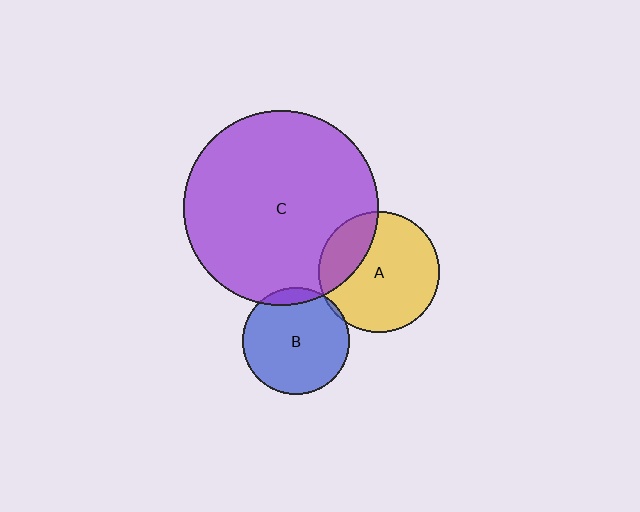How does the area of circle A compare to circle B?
Approximately 1.3 times.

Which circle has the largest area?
Circle C (purple).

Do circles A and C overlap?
Yes.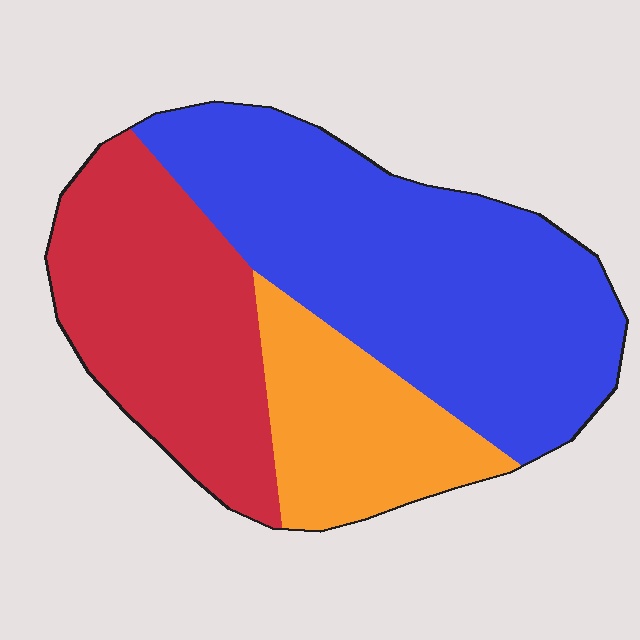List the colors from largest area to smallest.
From largest to smallest: blue, red, orange.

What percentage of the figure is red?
Red covers roughly 30% of the figure.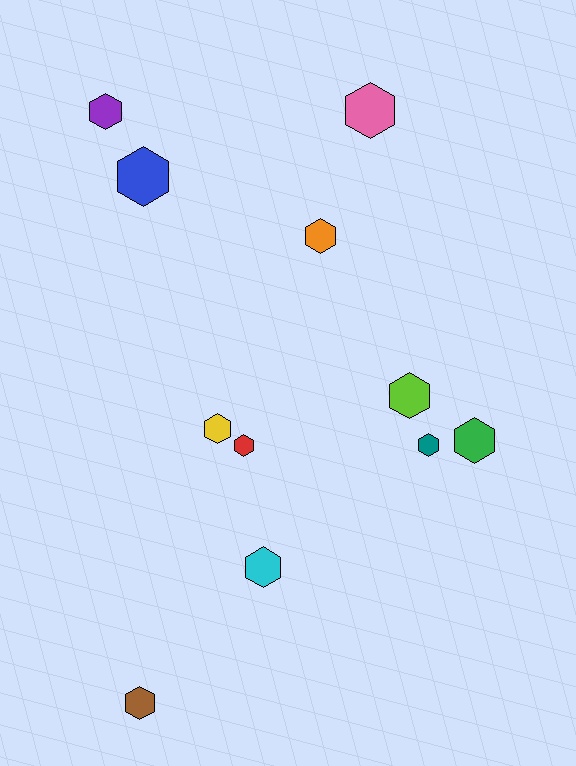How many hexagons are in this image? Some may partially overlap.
There are 11 hexagons.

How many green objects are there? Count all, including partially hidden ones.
There is 1 green object.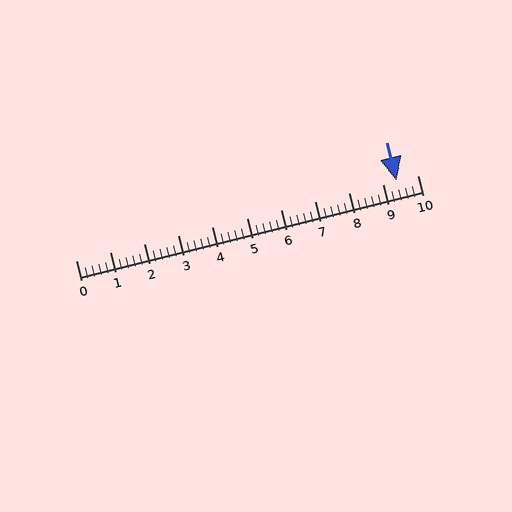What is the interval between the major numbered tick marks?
The major tick marks are spaced 1 units apart.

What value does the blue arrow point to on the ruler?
The blue arrow points to approximately 9.4.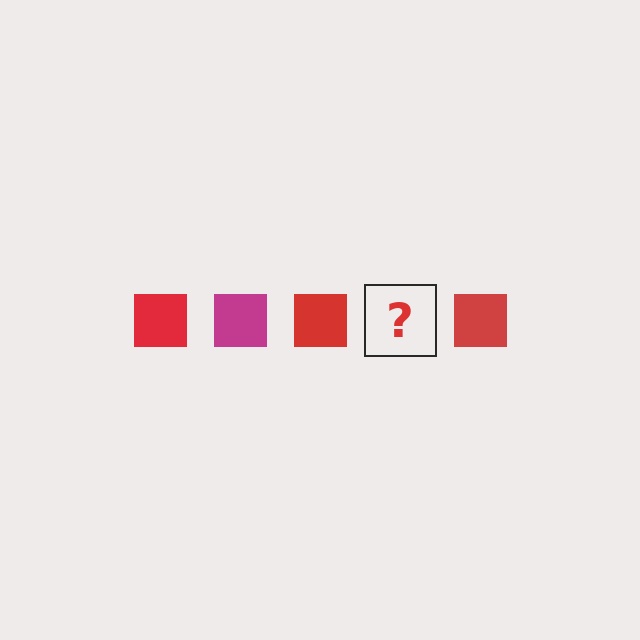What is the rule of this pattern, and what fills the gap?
The rule is that the pattern cycles through red, magenta squares. The gap should be filled with a magenta square.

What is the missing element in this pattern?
The missing element is a magenta square.